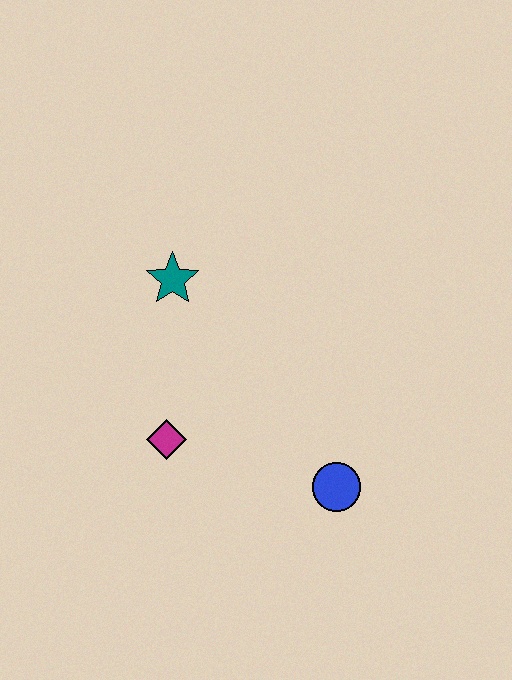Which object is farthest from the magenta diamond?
The blue circle is farthest from the magenta diamond.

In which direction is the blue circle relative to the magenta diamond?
The blue circle is to the right of the magenta diamond.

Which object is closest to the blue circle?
The magenta diamond is closest to the blue circle.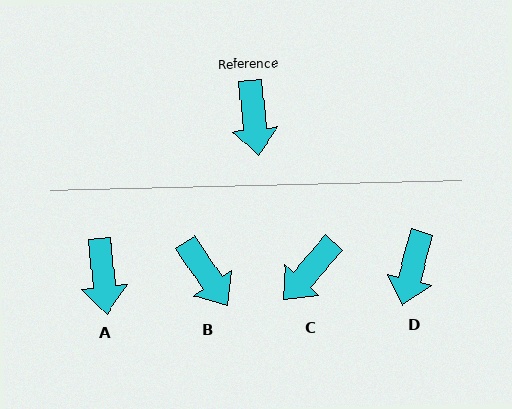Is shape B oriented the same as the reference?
No, it is off by about 28 degrees.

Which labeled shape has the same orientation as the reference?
A.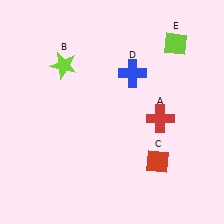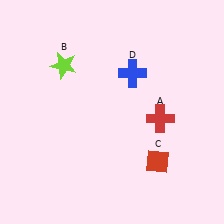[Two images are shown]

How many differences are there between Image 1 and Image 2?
There is 1 difference between the two images.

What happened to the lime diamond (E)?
The lime diamond (E) was removed in Image 2. It was in the top-right area of Image 1.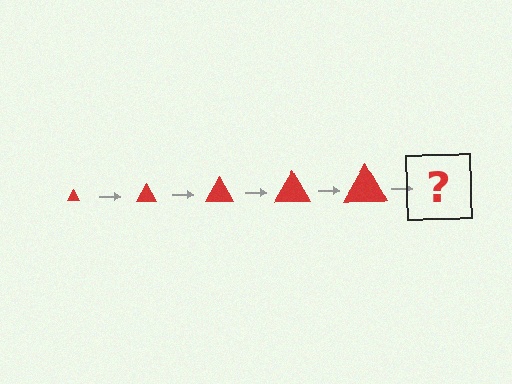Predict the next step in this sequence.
The next step is a red triangle, larger than the previous one.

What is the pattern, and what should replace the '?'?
The pattern is that the triangle gets progressively larger each step. The '?' should be a red triangle, larger than the previous one.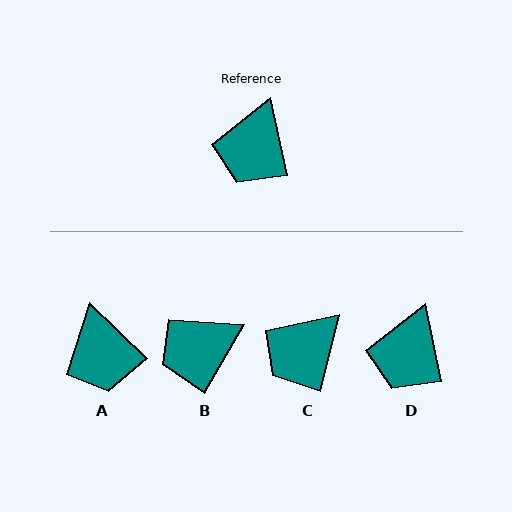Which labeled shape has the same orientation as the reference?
D.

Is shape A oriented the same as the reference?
No, it is off by about 34 degrees.